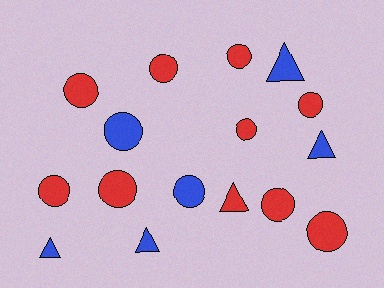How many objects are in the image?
There are 16 objects.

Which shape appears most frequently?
Circle, with 11 objects.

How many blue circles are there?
There are 2 blue circles.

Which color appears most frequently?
Red, with 10 objects.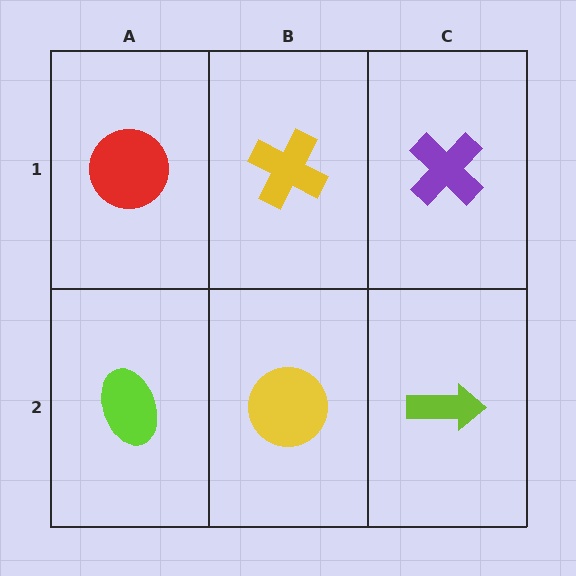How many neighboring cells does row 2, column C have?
2.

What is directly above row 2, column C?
A purple cross.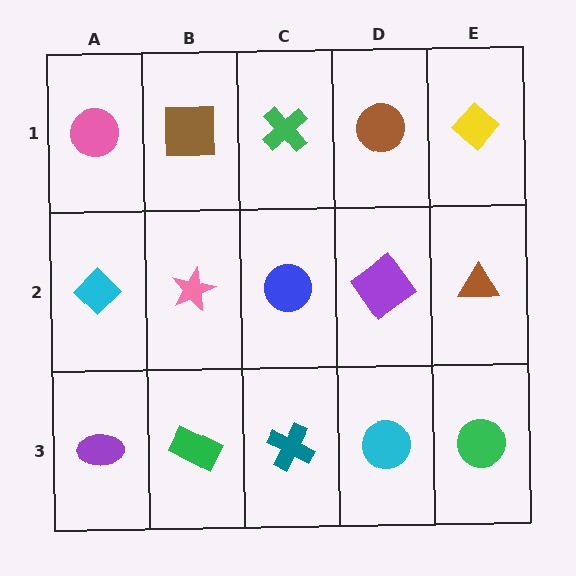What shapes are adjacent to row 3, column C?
A blue circle (row 2, column C), a green rectangle (row 3, column B), a cyan circle (row 3, column D).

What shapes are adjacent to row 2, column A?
A pink circle (row 1, column A), a purple ellipse (row 3, column A), a pink star (row 2, column B).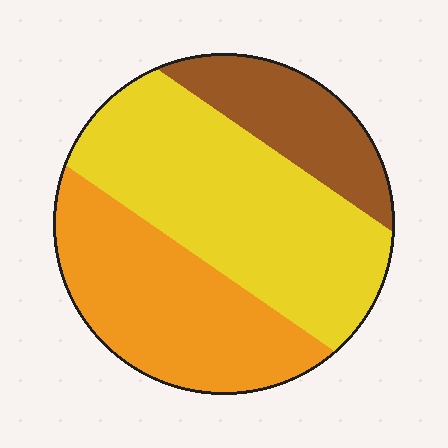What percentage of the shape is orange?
Orange takes up about one third (1/3) of the shape.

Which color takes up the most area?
Yellow, at roughly 45%.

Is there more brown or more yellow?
Yellow.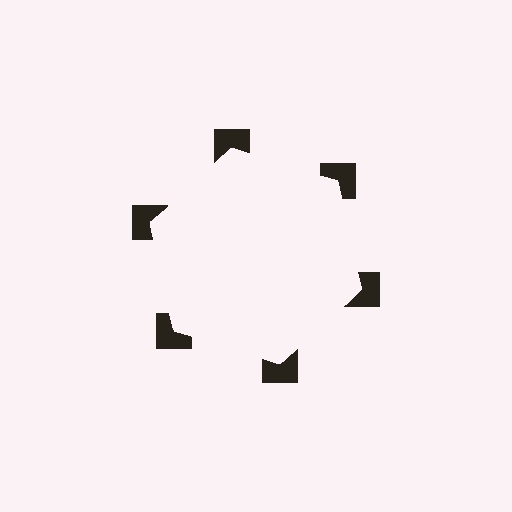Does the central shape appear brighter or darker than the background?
It typically appears slightly brighter than the background, even though no actual brightness change is drawn.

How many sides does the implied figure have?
6 sides.